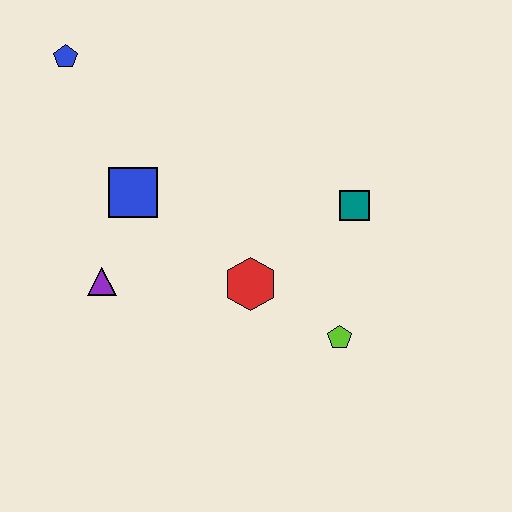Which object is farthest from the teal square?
The blue pentagon is farthest from the teal square.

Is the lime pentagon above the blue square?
No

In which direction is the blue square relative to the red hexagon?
The blue square is to the left of the red hexagon.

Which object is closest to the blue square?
The purple triangle is closest to the blue square.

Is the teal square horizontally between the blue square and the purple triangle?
No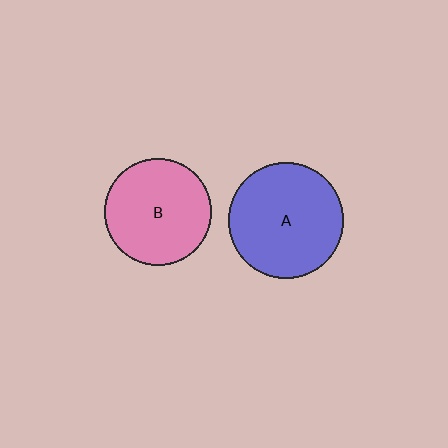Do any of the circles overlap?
No, none of the circles overlap.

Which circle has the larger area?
Circle A (blue).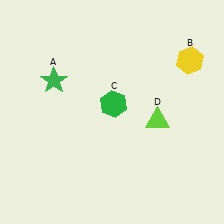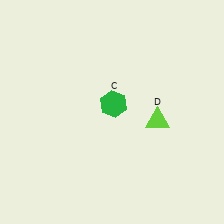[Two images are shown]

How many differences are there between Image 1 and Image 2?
There are 2 differences between the two images.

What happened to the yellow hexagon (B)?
The yellow hexagon (B) was removed in Image 2. It was in the top-right area of Image 1.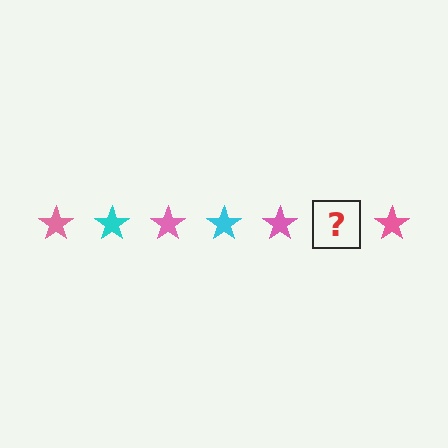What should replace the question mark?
The question mark should be replaced with a cyan star.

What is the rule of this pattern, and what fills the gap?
The rule is that the pattern cycles through pink, cyan stars. The gap should be filled with a cyan star.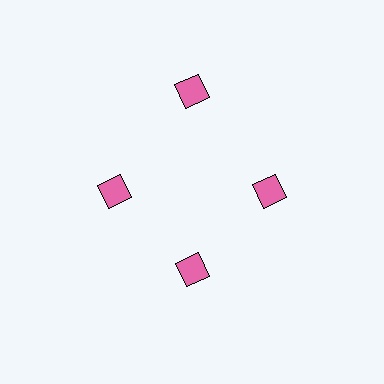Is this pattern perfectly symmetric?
No. The 4 pink squares are arranged in a ring, but one element near the 12 o'clock position is pushed outward from the center, breaking the 4-fold rotational symmetry.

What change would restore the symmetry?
The symmetry would be restored by moving it inward, back onto the ring so that all 4 squares sit at equal angles and equal distance from the center.